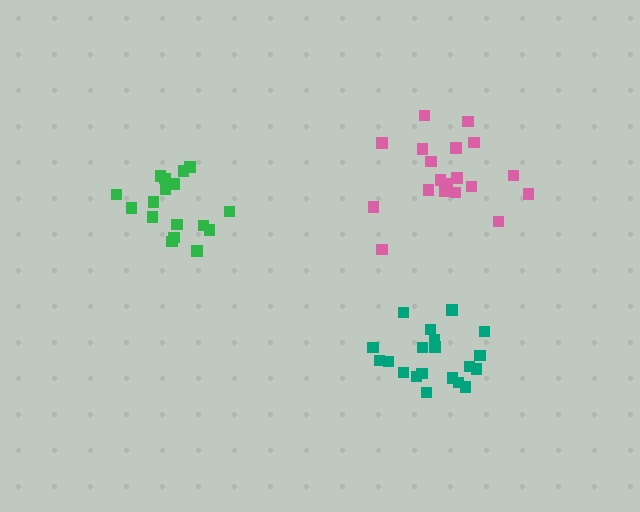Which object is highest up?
The pink cluster is topmost.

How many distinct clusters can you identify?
There are 3 distinct clusters.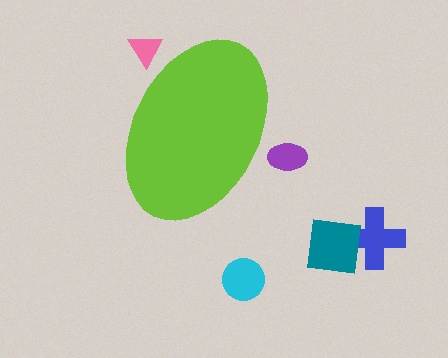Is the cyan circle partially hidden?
No, the cyan circle is fully visible.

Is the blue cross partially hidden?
No, the blue cross is fully visible.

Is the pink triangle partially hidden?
Yes, the pink triangle is partially hidden behind the lime ellipse.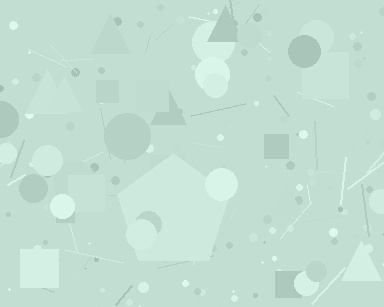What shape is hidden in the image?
A pentagon is hidden in the image.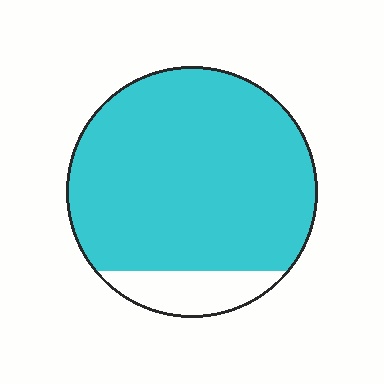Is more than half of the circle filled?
Yes.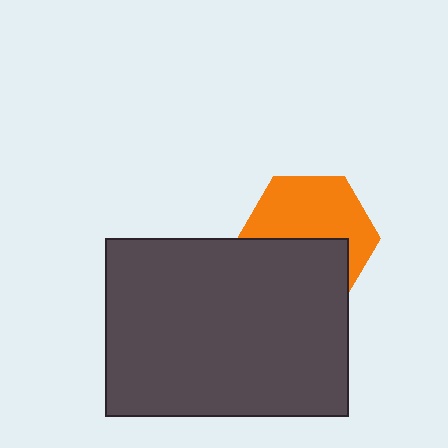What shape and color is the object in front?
The object in front is a dark gray rectangle.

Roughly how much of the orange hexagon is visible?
About half of it is visible (roughly 56%).